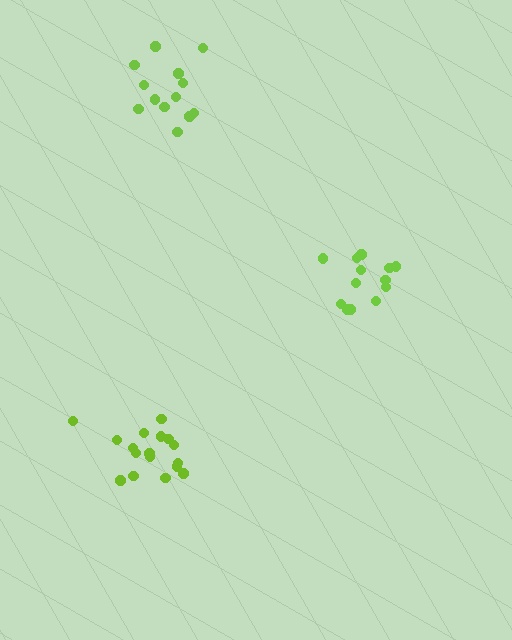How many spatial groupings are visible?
There are 3 spatial groupings.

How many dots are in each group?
Group 1: 18 dots, Group 2: 13 dots, Group 3: 13 dots (44 total).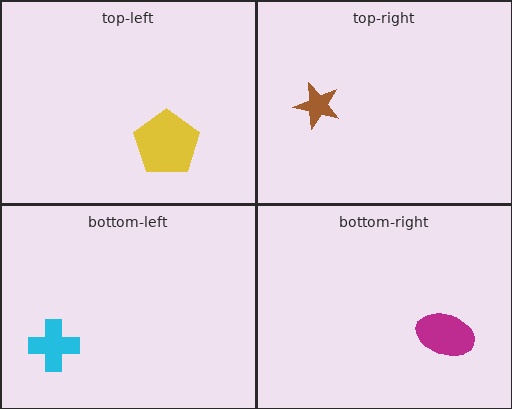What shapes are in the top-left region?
The yellow pentagon.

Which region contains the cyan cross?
The bottom-left region.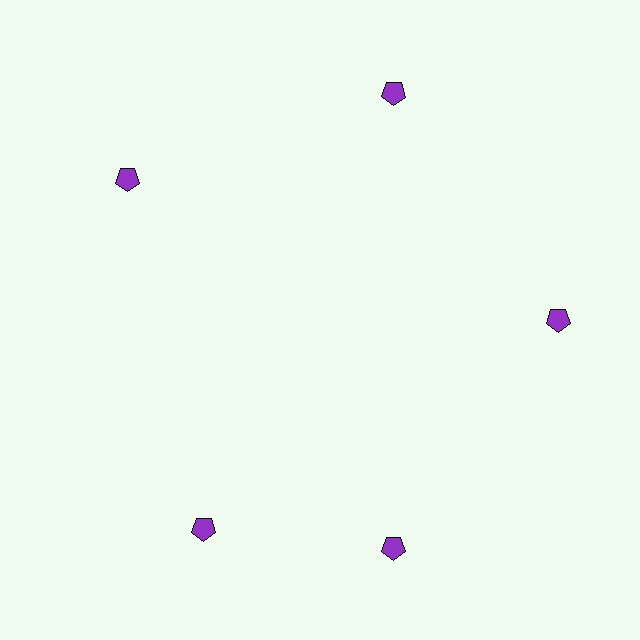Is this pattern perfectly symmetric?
No. The 5 purple pentagons are arranged in a ring, but one element near the 8 o'clock position is rotated out of alignment along the ring, breaking the 5-fold rotational symmetry.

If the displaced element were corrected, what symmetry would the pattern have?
It would have 5-fold rotational symmetry — the pattern would map onto itself every 72 degrees.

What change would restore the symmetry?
The symmetry would be restored by rotating it back into even spacing with its neighbors so that all 5 pentagons sit at equal angles and equal distance from the center.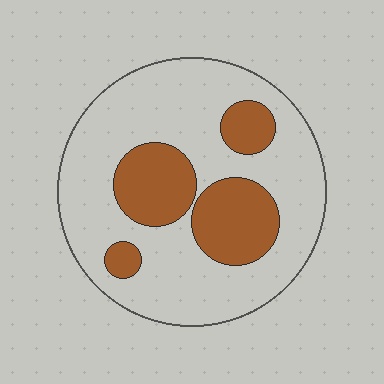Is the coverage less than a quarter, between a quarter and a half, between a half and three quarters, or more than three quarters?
Between a quarter and a half.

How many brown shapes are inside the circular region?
4.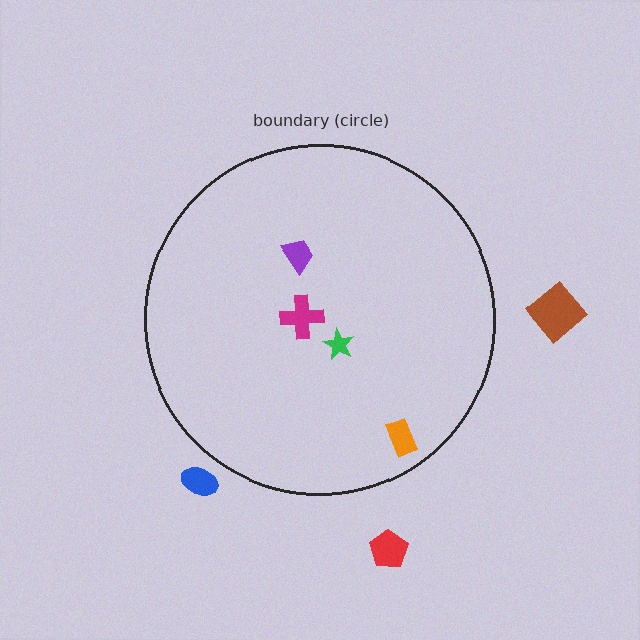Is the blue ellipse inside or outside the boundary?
Outside.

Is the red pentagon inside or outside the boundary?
Outside.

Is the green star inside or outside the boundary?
Inside.